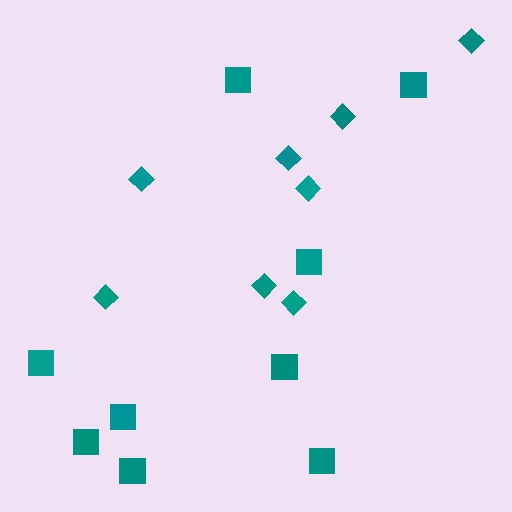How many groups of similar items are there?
There are 2 groups: one group of squares (9) and one group of diamonds (8).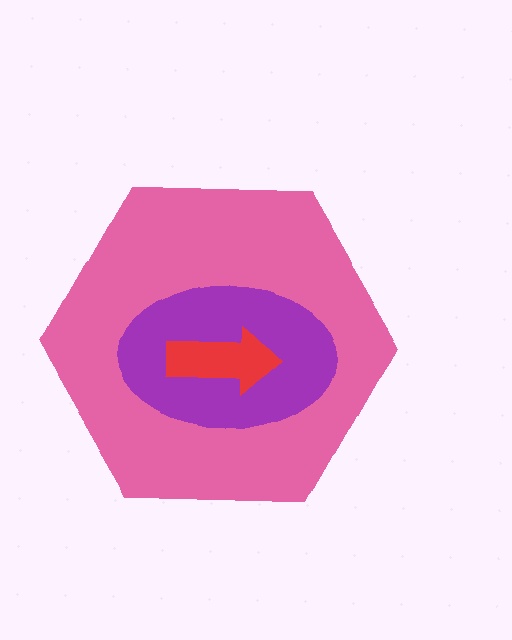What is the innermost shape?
The red arrow.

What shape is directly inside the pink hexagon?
The purple ellipse.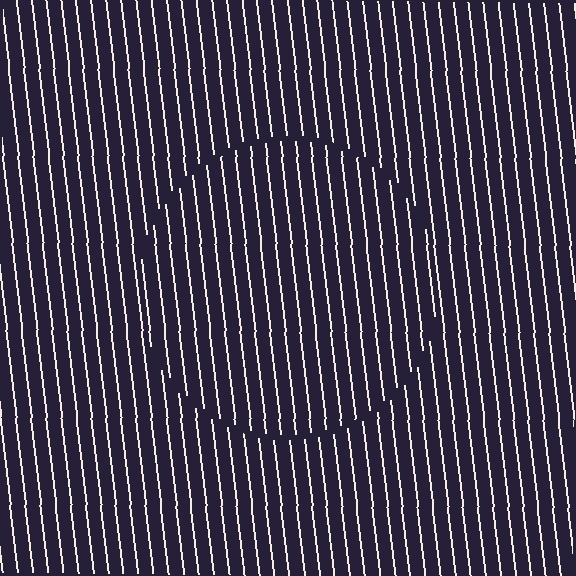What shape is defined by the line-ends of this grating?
An illusory circle. The interior of the shape contains the same grating, shifted by half a period — the contour is defined by the phase discontinuity where line-ends from the inner and outer gratings abut.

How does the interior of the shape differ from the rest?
The interior of the shape contains the same grating, shifted by half a period — the contour is defined by the phase discontinuity where line-ends from the inner and outer gratings abut.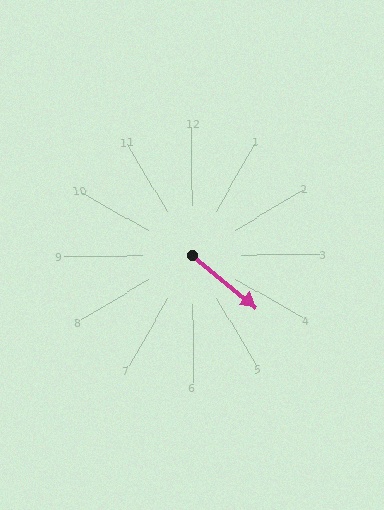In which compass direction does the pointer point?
Southeast.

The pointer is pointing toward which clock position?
Roughly 4 o'clock.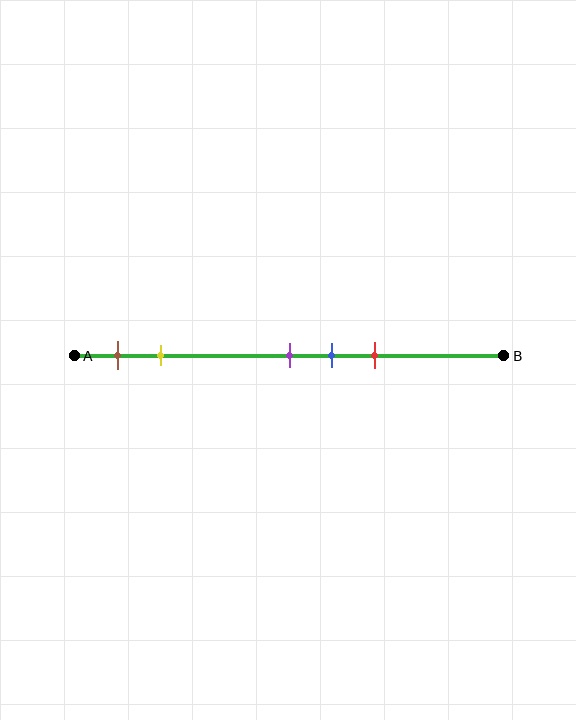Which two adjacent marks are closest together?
The purple and blue marks are the closest adjacent pair.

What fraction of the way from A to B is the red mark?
The red mark is approximately 70% (0.7) of the way from A to B.